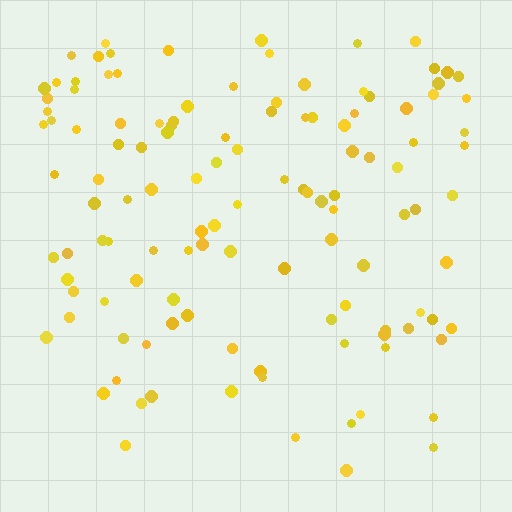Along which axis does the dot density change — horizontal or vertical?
Vertical.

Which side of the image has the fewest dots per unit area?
The bottom.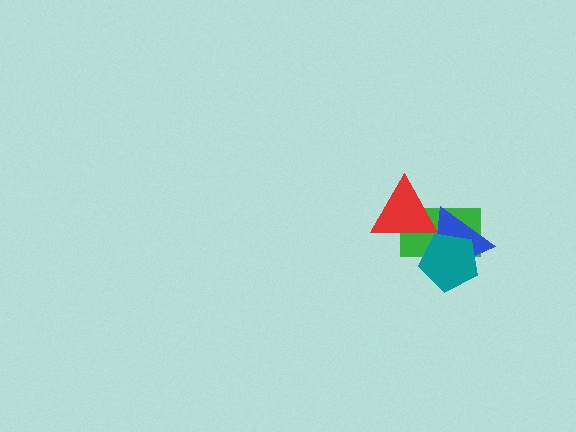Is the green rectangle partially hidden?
Yes, it is partially covered by another shape.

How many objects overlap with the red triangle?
2 objects overlap with the red triangle.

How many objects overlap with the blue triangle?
3 objects overlap with the blue triangle.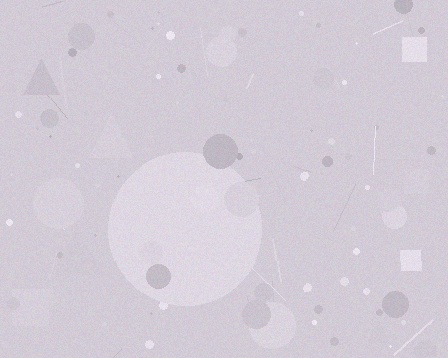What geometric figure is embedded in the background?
A circle is embedded in the background.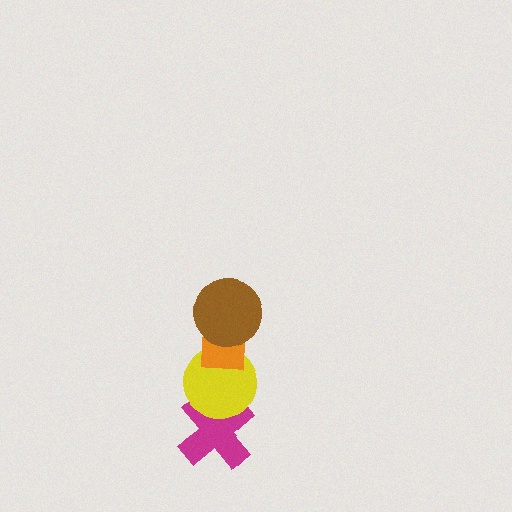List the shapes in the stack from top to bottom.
From top to bottom: the brown circle, the orange rectangle, the yellow circle, the magenta cross.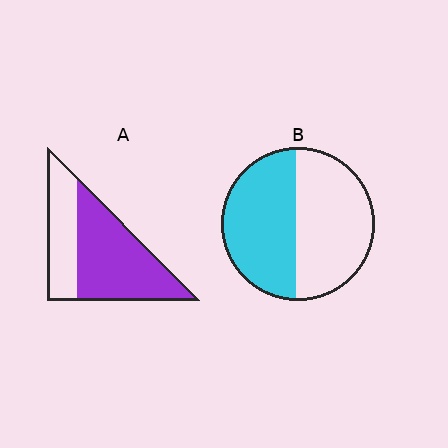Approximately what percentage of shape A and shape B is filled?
A is approximately 65% and B is approximately 50%.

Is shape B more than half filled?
Roughly half.